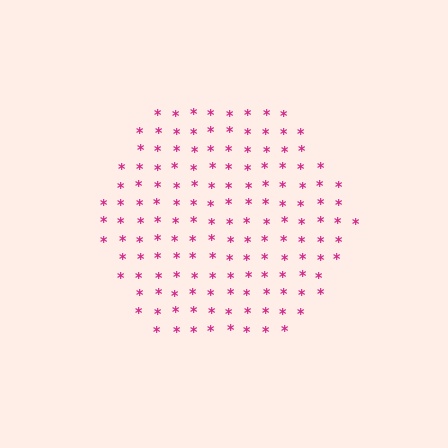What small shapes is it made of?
It is made of small asterisks.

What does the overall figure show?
The overall figure shows a hexagon.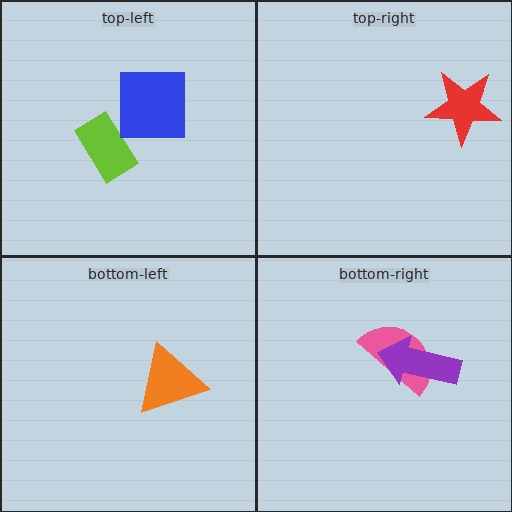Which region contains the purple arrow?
The bottom-right region.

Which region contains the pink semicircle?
The bottom-right region.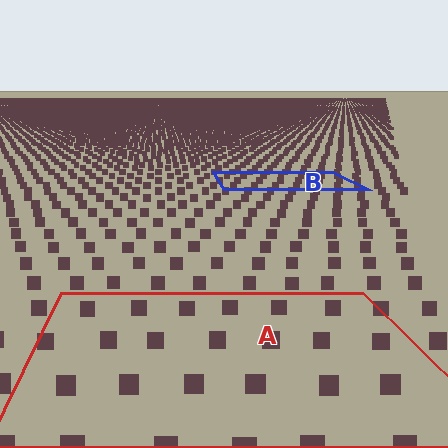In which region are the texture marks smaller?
The texture marks are smaller in region B, because it is farther away.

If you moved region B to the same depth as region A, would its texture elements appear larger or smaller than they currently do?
They would appear larger. At a closer depth, the same texture elements are projected at a bigger on-screen size.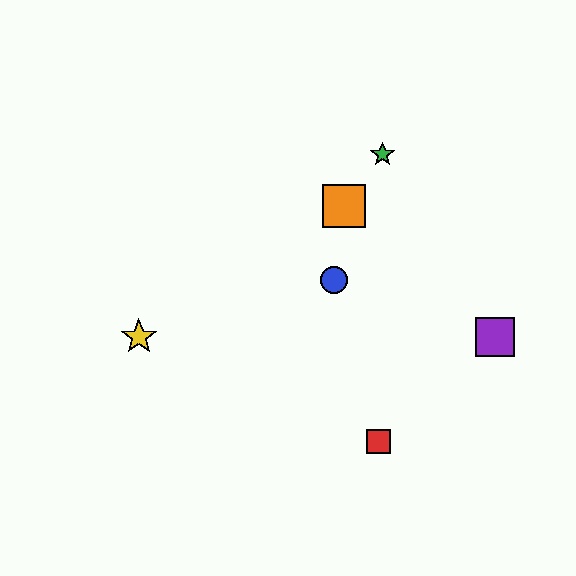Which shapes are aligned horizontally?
The yellow star, the purple square are aligned horizontally.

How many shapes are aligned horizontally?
2 shapes (the yellow star, the purple square) are aligned horizontally.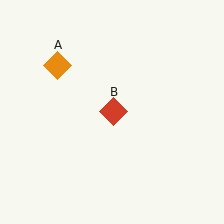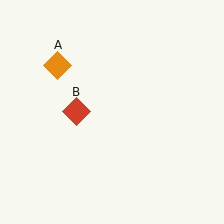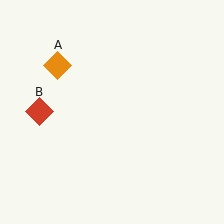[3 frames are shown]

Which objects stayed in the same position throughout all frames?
Orange diamond (object A) remained stationary.